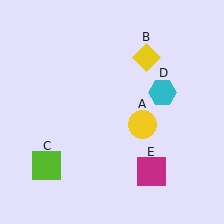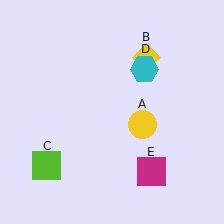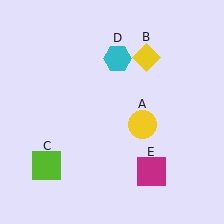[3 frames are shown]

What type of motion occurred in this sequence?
The cyan hexagon (object D) rotated counterclockwise around the center of the scene.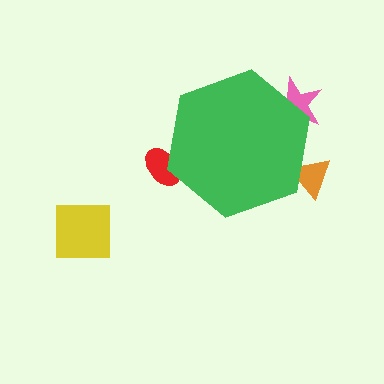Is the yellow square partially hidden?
No, the yellow square is fully visible.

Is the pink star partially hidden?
Yes, the pink star is partially hidden behind the green hexagon.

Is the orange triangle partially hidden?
Yes, the orange triangle is partially hidden behind the green hexagon.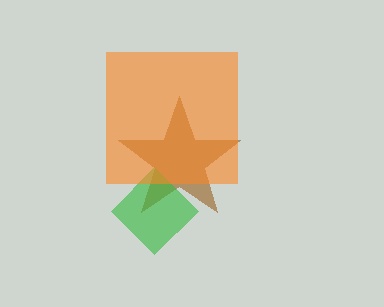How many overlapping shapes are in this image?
There are 3 overlapping shapes in the image.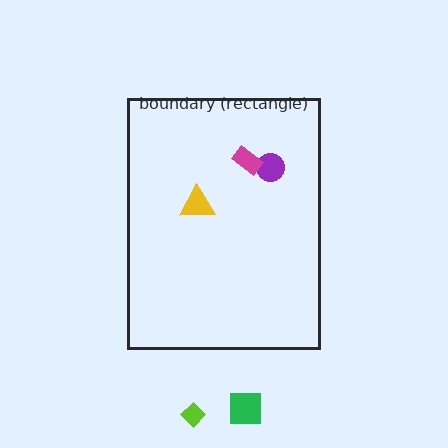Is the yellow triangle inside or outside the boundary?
Inside.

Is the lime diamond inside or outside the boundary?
Outside.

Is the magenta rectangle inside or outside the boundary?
Inside.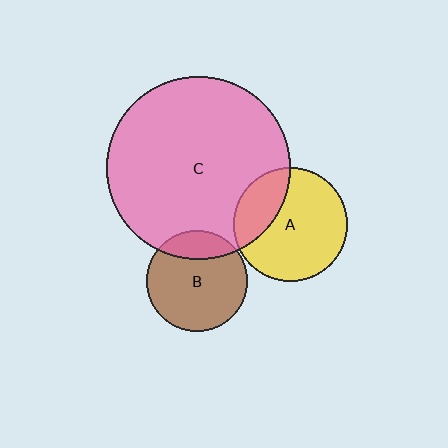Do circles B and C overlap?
Yes.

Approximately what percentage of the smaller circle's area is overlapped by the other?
Approximately 20%.